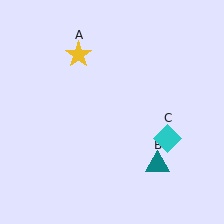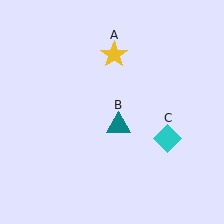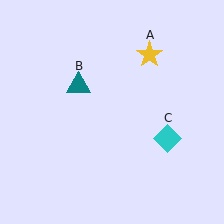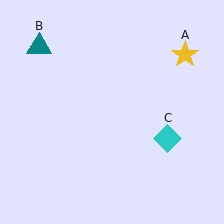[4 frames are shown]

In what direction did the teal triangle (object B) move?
The teal triangle (object B) moved up and to the left.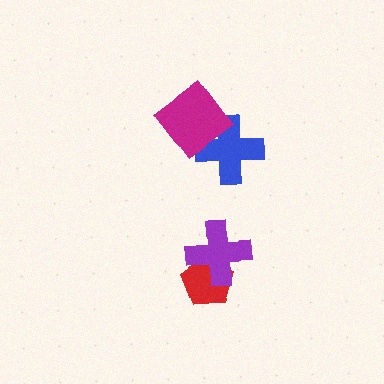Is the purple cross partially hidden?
No, no other shape covers it.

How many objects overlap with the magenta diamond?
1 object overlaps with the magenta diamond.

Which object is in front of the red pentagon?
The purple cross is in front of the red pentagon.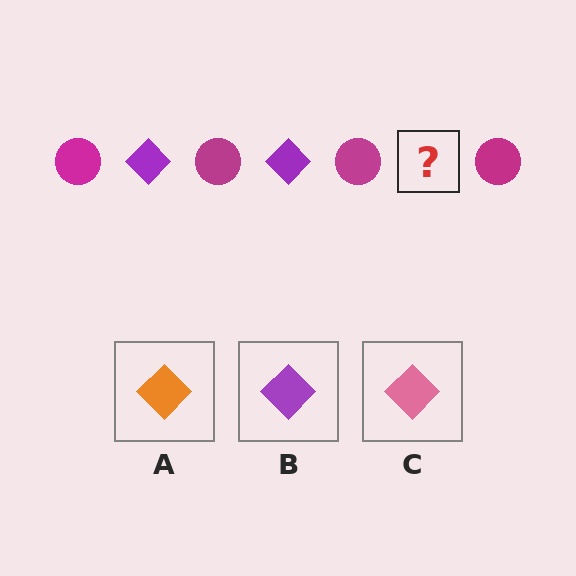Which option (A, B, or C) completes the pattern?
B.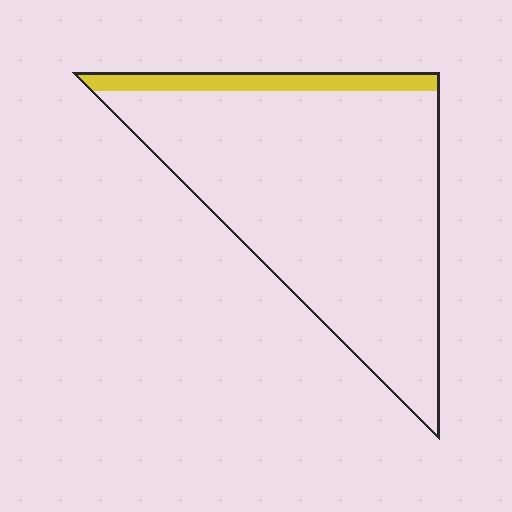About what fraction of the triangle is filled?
About one tenth (1/10).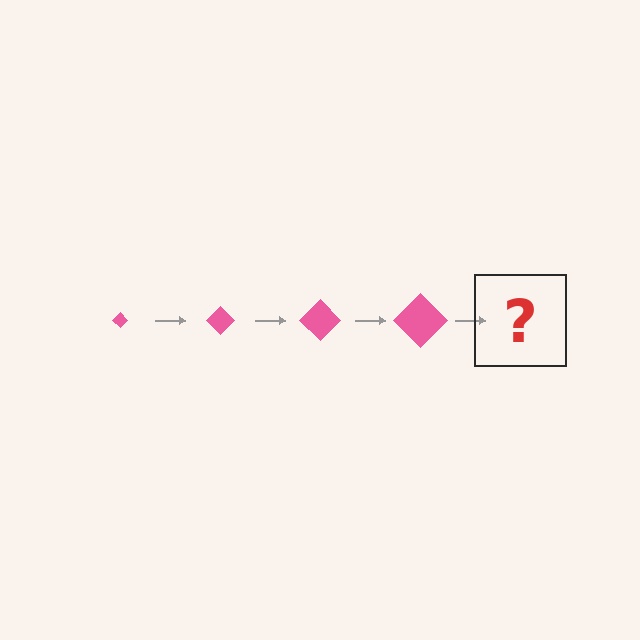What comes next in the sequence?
The next element should be a pink diamond, larger than the previous one.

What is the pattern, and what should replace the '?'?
The pattern is that the diamond gets progressively larger each step. The '?' should be a pink diamond, larger than the previous one.